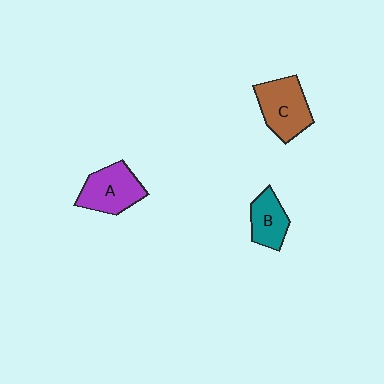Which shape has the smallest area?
Shape B (teal).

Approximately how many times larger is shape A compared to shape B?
Approximately 1.4 times.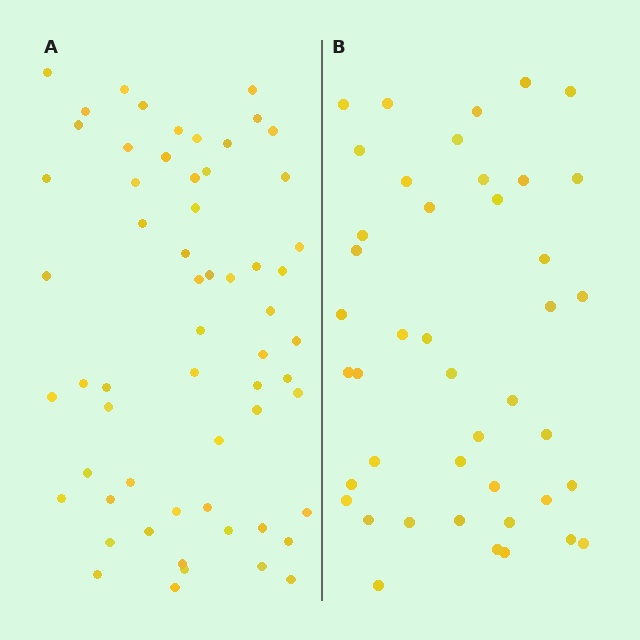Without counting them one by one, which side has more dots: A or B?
Region A (the left region) has more dots.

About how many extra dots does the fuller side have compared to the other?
Region A has approximately 15 more dots than region B.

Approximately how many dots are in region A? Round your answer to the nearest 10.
About 60 dots.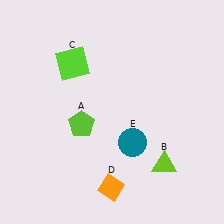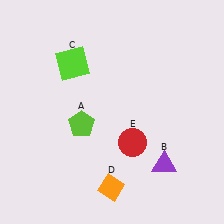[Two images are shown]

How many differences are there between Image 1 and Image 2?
There are 2 differences between the two images.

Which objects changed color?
B changed from lime to purple. E changed from teal to red.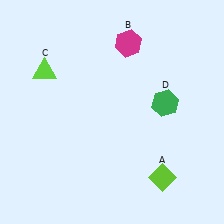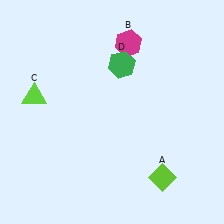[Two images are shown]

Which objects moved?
The objects that moved are: the lime triangle (C), the green hexagon (D).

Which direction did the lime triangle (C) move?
The lime triangle (C) moved down.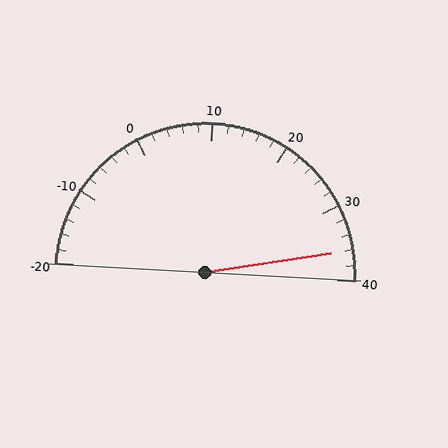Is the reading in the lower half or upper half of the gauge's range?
The reading is in the upper half of the range (-20 to 40).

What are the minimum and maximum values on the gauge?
The gauge ranges from -20 to 40.